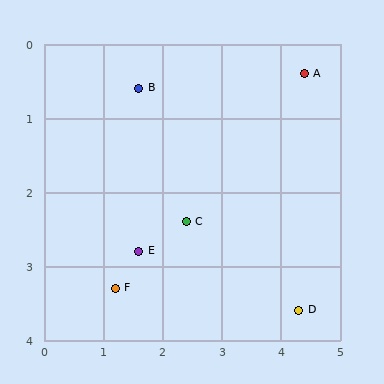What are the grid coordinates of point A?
Point A is at approximately (4.4, 0.4).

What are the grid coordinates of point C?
Point C is at approximately (2.4, 2.4).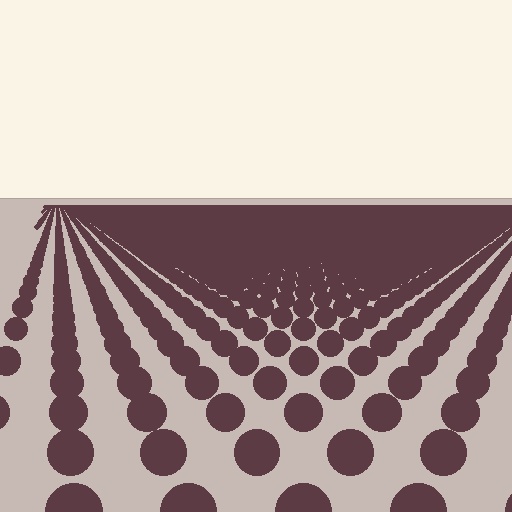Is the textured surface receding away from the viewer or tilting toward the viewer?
The surface is receding away from the viewer. Texture elements get smaller and denser toward the top.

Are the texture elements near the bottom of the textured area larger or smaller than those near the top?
Larger. Near the bottom, elements are closer to the viewer and appear at a bigger on-screen size.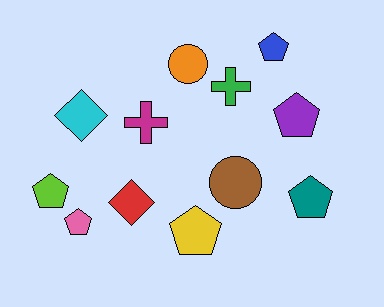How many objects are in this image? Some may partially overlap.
There are 12 objects.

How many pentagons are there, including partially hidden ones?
There are 6 pentagons.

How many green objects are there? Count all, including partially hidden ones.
There is 1 green object.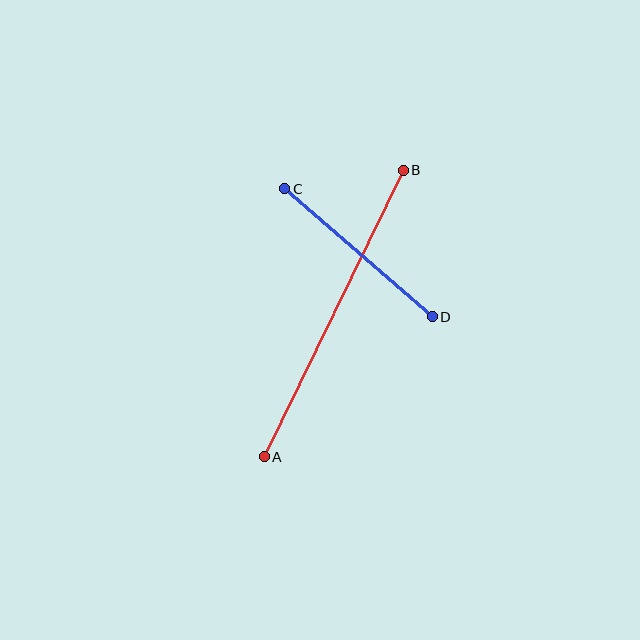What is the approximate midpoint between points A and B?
The midpoint is at approximately (334, 314) pixels.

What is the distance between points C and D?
The distance is approximately 195 pixels.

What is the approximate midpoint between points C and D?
The midpoint is at approximately (358, 253) pixels.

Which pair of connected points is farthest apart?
Points A and B are farthest apart.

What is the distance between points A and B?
The distance is approximately 319 pixels.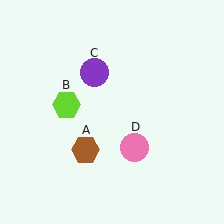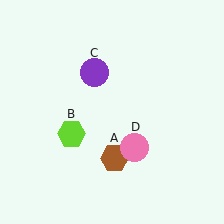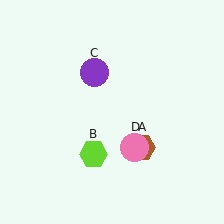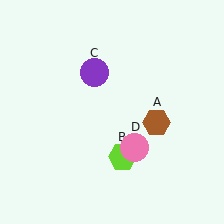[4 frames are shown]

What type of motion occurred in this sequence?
The brown hexagon (object A), lime hexagon (object B) rotated counterclockwise around the center of the scene.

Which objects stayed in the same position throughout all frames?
Purple circle (object C) and pink circle (object D) remained stationary.